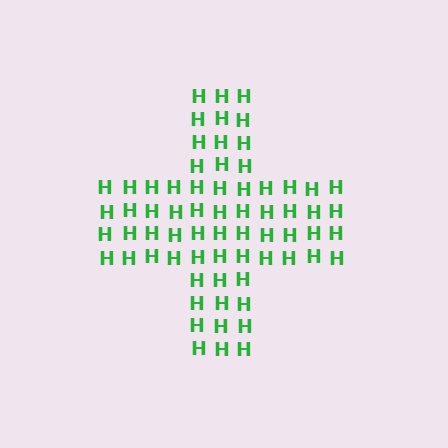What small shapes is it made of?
It is made of small letter H's.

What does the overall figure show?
The overall figure shows a cross.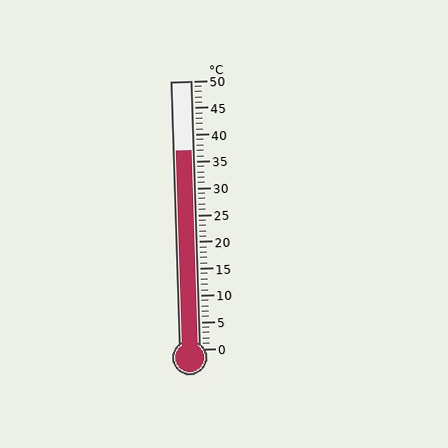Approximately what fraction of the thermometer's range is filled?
The thermometer is filled to approximately 75% of its range.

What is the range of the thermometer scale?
The thermometer scale ranges from 0°C to 50°C.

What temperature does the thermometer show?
The thermometer shows approximately 37°C.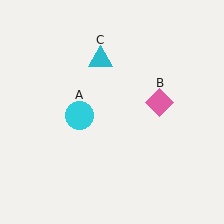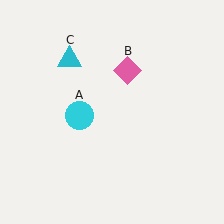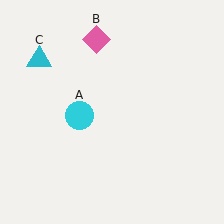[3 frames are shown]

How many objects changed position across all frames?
2 objects changed position: pink diamond (object B), cyan triangle (object C).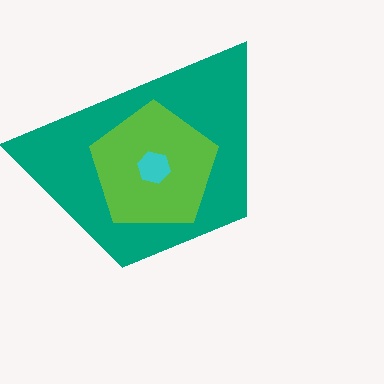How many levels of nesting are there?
3.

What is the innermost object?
The cyan hexagon.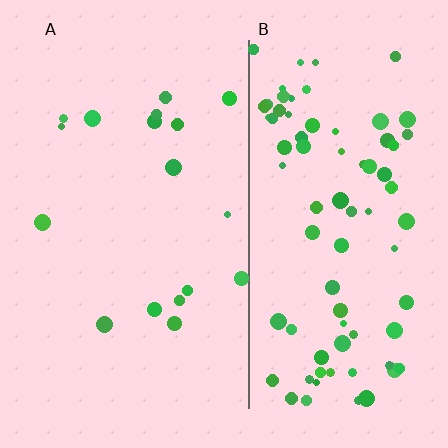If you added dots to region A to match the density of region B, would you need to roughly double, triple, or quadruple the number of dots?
Approximately quadruple.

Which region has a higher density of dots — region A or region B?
B (the right).